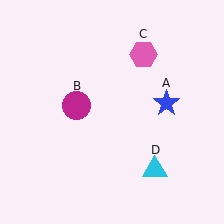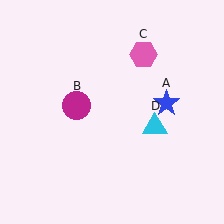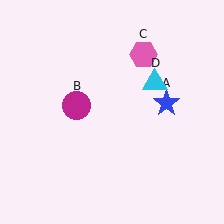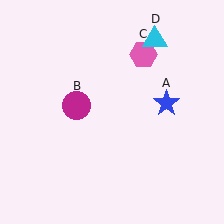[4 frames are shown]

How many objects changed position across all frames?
1 object changed position: cyan triangle (object D).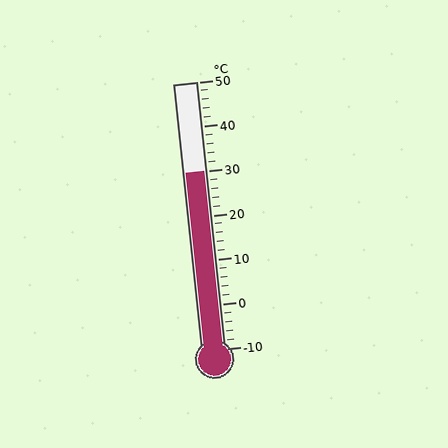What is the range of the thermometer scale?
The thermometer scale ranges from -10°C to 50°C.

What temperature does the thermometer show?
The thermometer shows approximately 30°C.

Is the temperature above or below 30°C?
The temperature is at 30°C.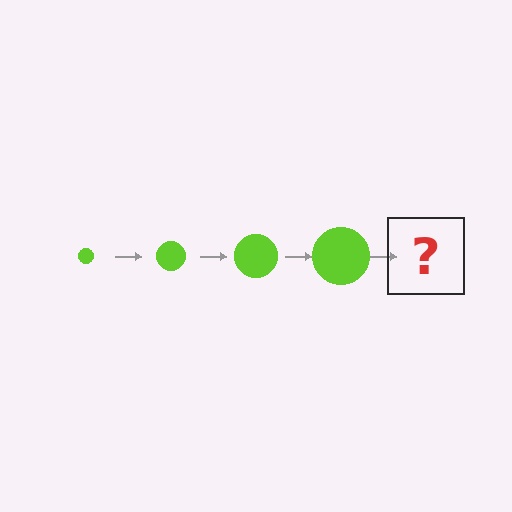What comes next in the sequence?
The next element should be a lime circle, larger than the previous one.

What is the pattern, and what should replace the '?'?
The pattern is that the circle gets progressively larger each step. The '?' should be a lime circle, larger than the previous one.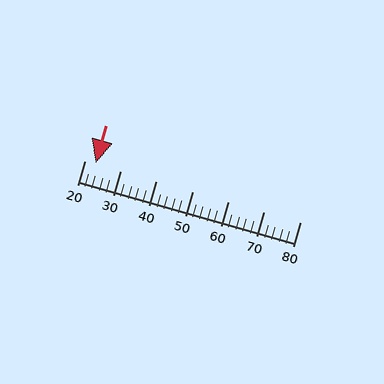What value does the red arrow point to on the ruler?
The red arrow points to approximately 23.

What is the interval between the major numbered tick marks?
The major tick marks are spaced 10 units apart.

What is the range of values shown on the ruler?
The ruler shows values from 20 to 80.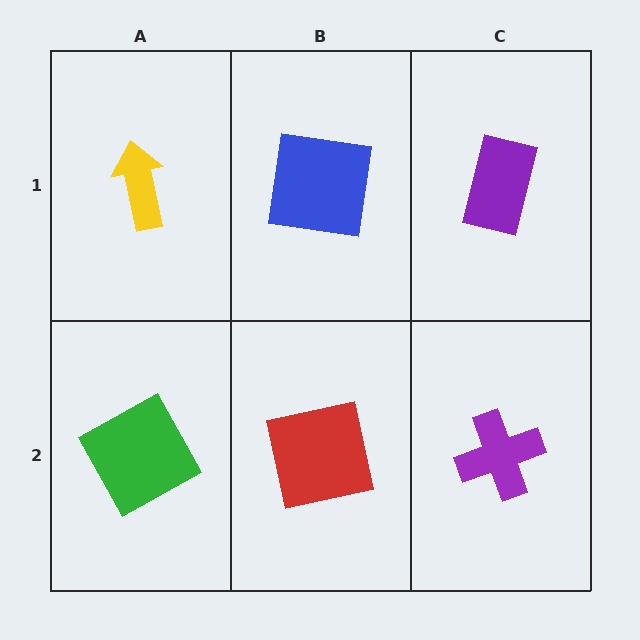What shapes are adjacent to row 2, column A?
A yellow arrow (row 1, column A), a red square (row 2, column B).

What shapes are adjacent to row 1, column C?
A purple cross (row 2, column C), a blue square (row 1, column B).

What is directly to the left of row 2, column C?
A red square.